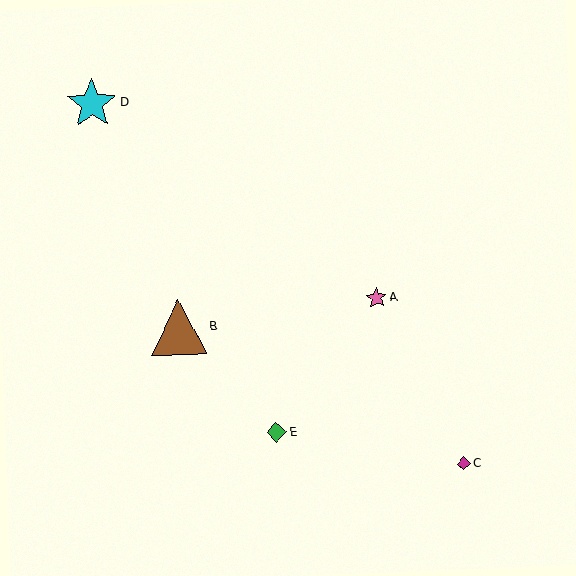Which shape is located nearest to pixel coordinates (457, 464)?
The magenta diamond (labeled C) at (463, 464) is nearest to that location.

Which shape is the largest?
The brown triangle (labeled B) is the largest.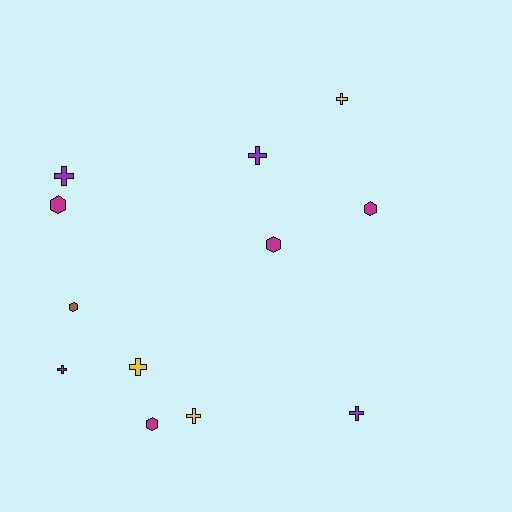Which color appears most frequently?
Purple, with 4 objects.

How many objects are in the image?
There are 12 objects.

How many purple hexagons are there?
There are no purple hexagons.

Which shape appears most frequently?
Cross, with 7 objects.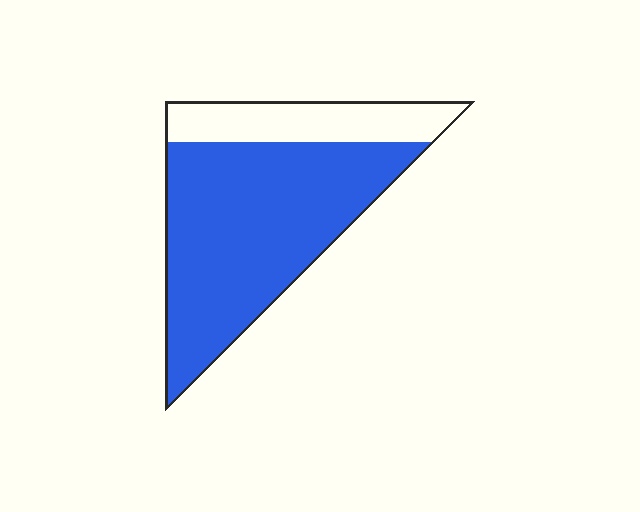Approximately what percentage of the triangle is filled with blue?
Approximately 75%.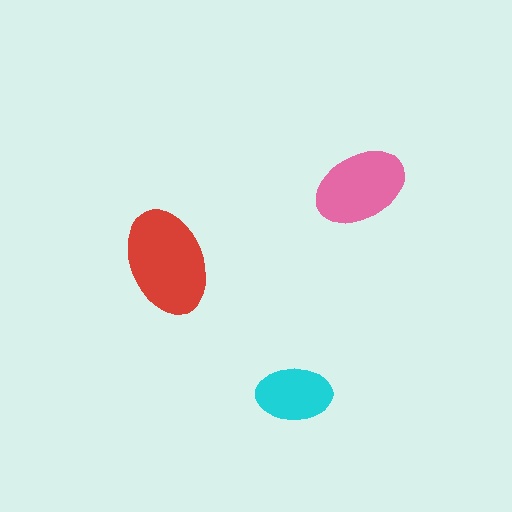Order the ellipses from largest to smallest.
the red one, the pink one, the cyan one.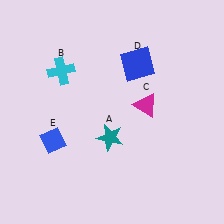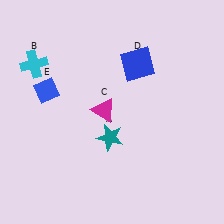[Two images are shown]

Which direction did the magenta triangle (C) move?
The magenta triangle (C) moved left.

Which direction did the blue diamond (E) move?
The blue diamond (E) moved up.